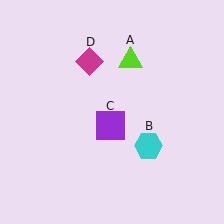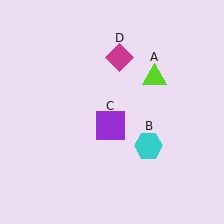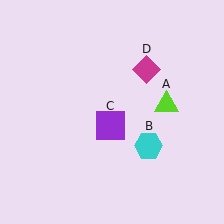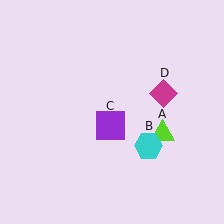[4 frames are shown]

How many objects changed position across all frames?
2 objects changed position: lime triangle (object A), magenta diamond (object D).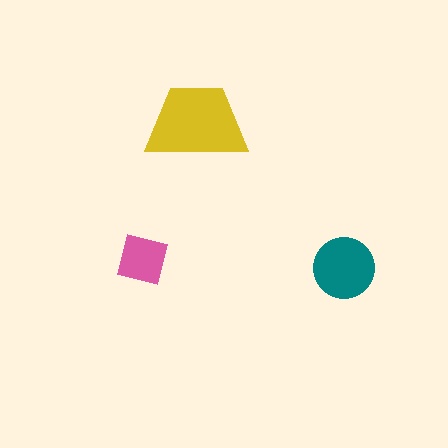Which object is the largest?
The yellow trapezoid.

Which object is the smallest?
The pink square.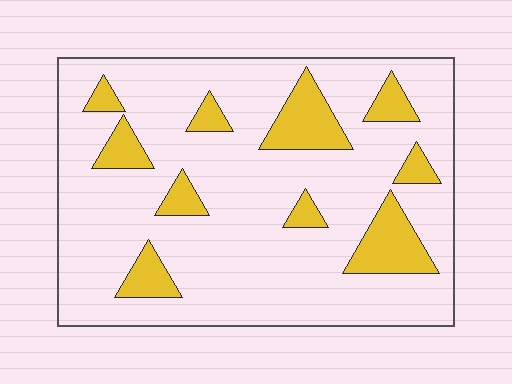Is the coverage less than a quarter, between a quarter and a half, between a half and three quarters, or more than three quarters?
Less than a quarter.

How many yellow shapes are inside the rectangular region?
10.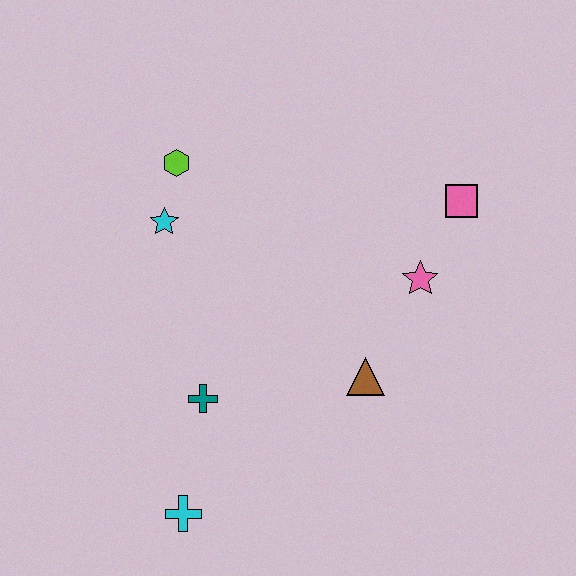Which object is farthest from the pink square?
The cyan cross is farthest from the pink square.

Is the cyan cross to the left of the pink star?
Yes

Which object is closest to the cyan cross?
The teal cross is closest to the cyan cross.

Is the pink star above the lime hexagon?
No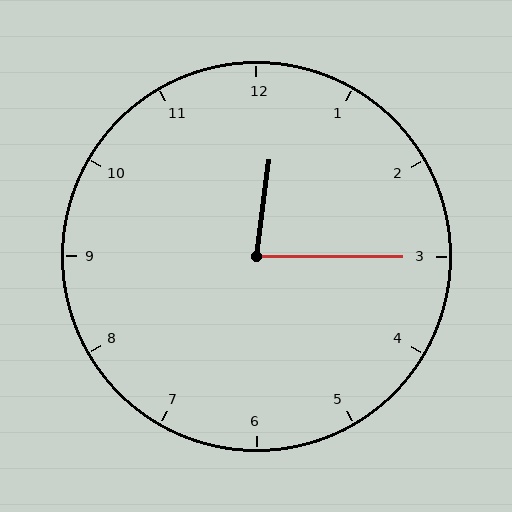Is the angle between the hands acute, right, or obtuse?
It is acute.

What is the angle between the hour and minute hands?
Approximately 82 degrees.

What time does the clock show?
12:15.